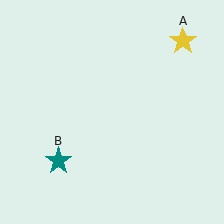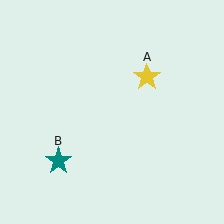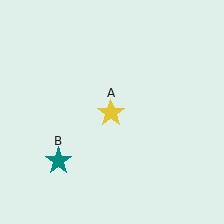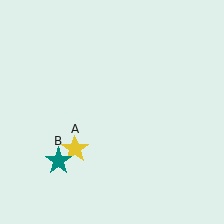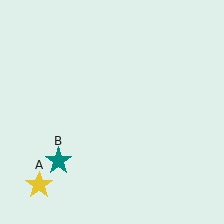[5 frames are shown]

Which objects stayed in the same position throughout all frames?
Teal star (object B) remained stationary.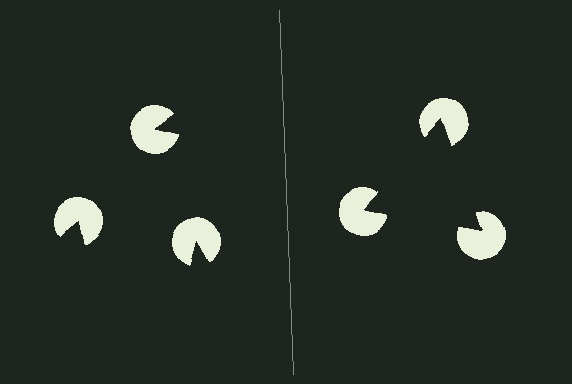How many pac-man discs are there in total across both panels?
6 — 3 on each side.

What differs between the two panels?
The pac-man discs are positioned identically on both sides; only the wedge orientations differ. On the right they align to a triangle; on the left they are misaligned.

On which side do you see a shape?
An illusory triangle appears on the right side. On the left side the wedge cuts are rotated, so no coherent shape forms.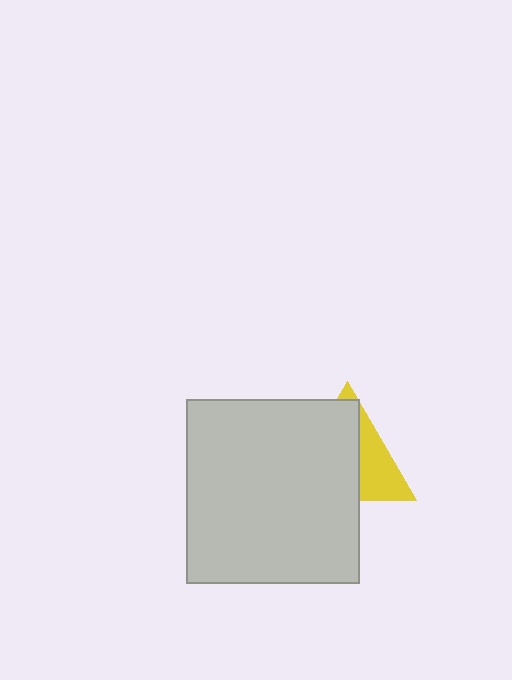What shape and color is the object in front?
The object in front is a light gray rectangle.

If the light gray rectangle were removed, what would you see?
You would see the complete yellow triangle.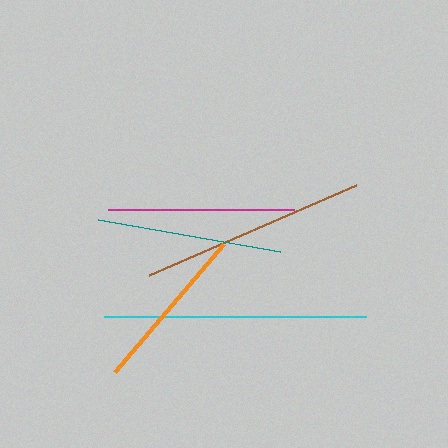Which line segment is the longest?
The cyan line is the longest at approximately 262 pixels.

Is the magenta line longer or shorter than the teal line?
The magenta line is longer than the teal line.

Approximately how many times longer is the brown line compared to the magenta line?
The brown line is approximately 1.2 times the length of the magenta line.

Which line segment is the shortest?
The orange line is the shortest at approximately 168 pixels.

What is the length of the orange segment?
The orange segment is approximately 168 pixels long.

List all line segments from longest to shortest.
From longest to shortest: cyan, brown, magenta, teal, orange.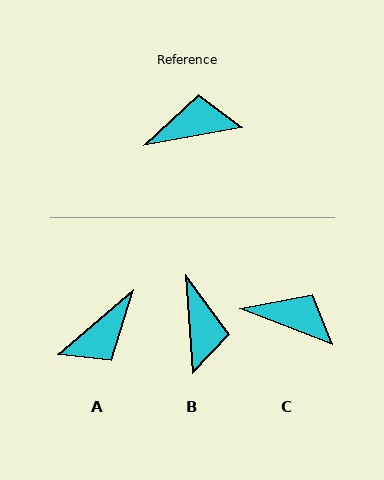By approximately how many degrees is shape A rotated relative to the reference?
Approximately 150 degrees clockwise.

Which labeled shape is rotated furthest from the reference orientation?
A, about 150 degrees away.